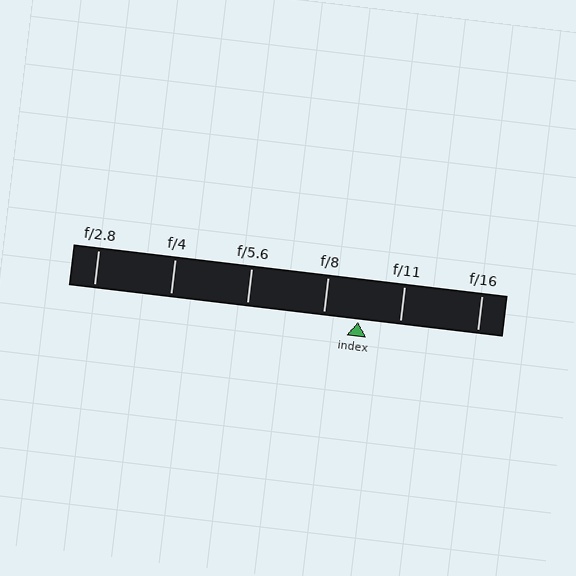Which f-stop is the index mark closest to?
The index mark is closest to f/8.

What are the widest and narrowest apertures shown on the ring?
The widest aperture shown is f/2.8 and the narrowest is f/16.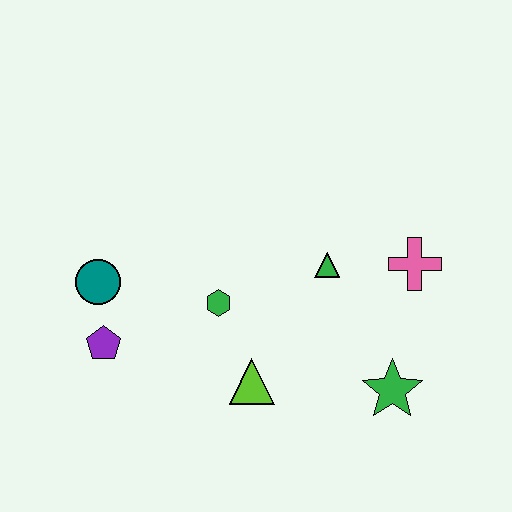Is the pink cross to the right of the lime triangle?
Yes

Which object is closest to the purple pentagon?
The teal circle is closest to the purple pentagon.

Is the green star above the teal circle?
No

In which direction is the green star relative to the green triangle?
The green star is below the green triangle.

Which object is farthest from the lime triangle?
The pink cross is farthest from the lime triangle.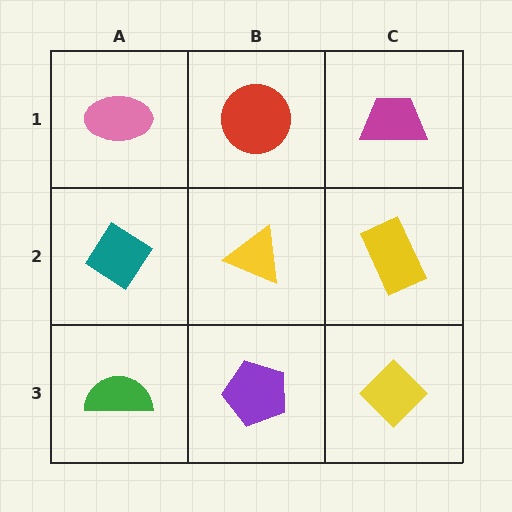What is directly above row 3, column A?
A teal diamond.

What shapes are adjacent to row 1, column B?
A yellow triangle (row 2, column B), a pink ellipse (row 1, column A), a magenta trapezoid (row 1, column C).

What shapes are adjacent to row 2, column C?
A magenta trapezoid (row 1, column C), a yellow diamond (row 3, column C), a yellow triangle (row 2, column B).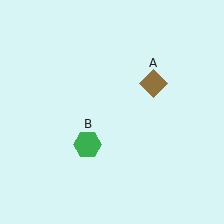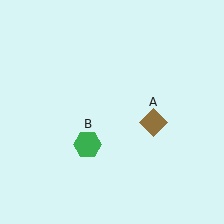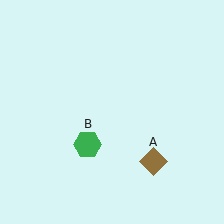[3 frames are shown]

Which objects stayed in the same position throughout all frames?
Green hexagon (object B) remained stationary.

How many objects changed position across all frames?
1 object changed position: brown diamond (object A).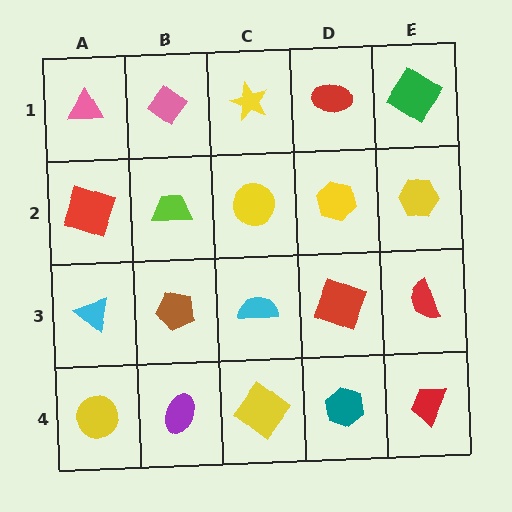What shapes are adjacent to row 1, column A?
A red square (row 2, column A), a pink diamond (row 1, column B).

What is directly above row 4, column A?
A cyan triangle.